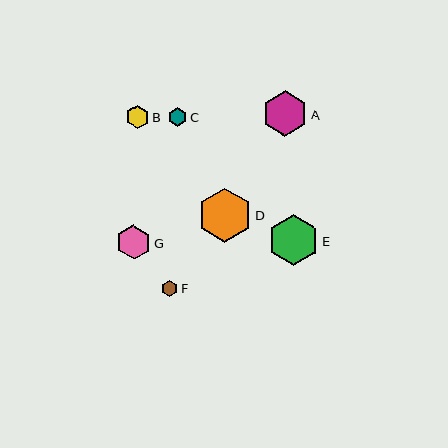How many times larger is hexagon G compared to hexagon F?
Hexagon G is approximately 2.2 times the size of hexagon F.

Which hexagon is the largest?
Hexagon D is the largest with a size of approximately 54 pixels.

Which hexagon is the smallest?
Hexagon F is the smallest with a size of approximately 16 pixels.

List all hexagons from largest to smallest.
From largest to smallest: D, E, A, G, B, C, F.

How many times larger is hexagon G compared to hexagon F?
Hexagon G is approximately 2.2 times the size of hexagon F.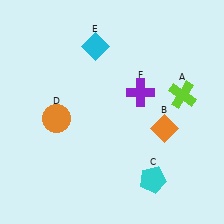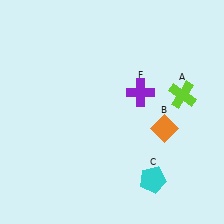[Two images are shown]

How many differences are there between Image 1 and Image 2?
There are 2 differences between the two images.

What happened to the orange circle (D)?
The orange circle (D) was removed in Image 2. It was in the bottom-left area of Image 1.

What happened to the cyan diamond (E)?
The cyan diamond (E) was removed in Image 2. It was in the top-left area of Image 1.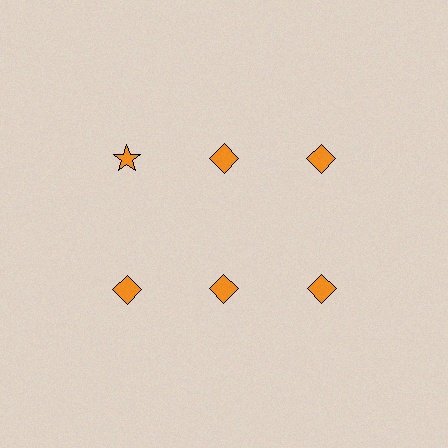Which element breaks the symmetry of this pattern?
The orange star in the top row, leftmost column breaks the symmetry. All other shapes are orange diamonds.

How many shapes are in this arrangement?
There are 6 shapes arranged in a grid pattern.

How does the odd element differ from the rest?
It has a different shape: star instead of diamond.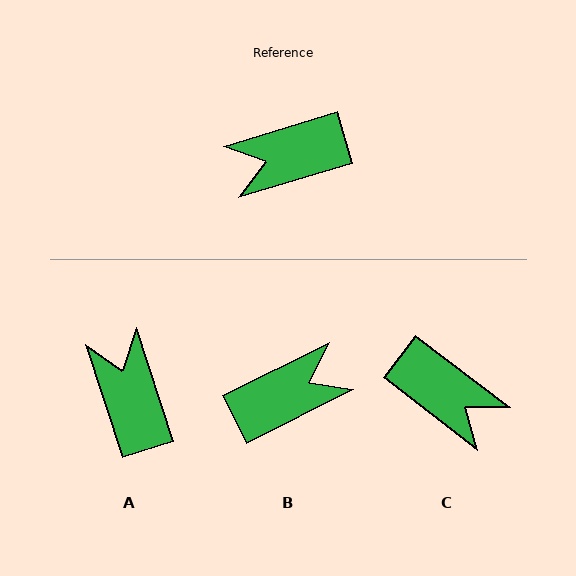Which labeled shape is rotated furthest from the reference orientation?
B, about 170 degrees away.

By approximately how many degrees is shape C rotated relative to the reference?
Approximately 126 degrees counter-clockwise.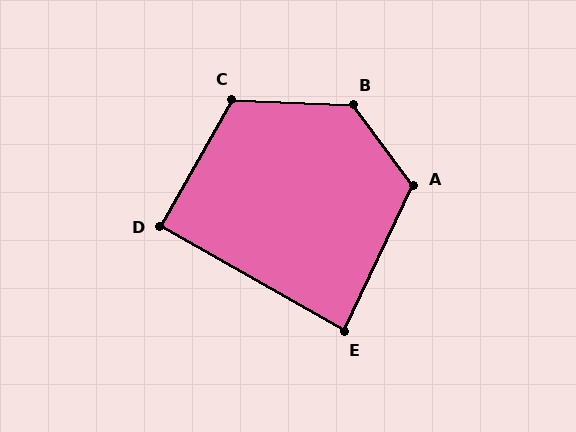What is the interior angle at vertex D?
Approximately 90 degrees (approximately right).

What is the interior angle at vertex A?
Approximately 118 degrees (obtuse).